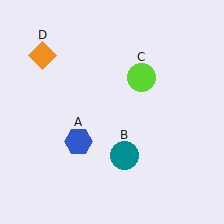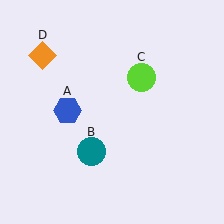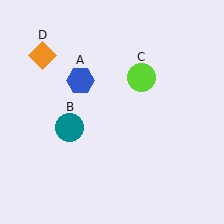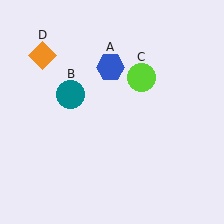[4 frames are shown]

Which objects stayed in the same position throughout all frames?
Lime circle (object C) and orange diamond (object D) remained stationary.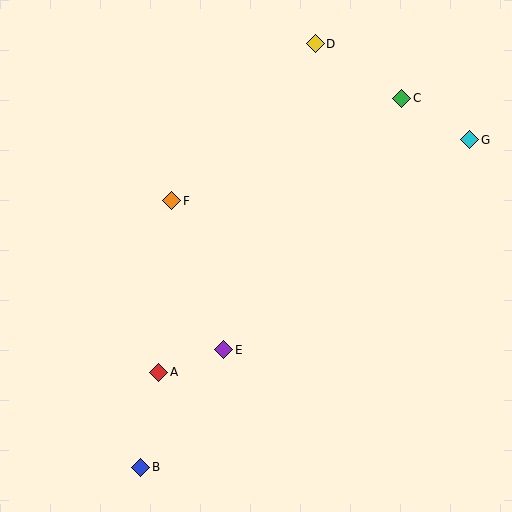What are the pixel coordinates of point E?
Point E is at (224, 350).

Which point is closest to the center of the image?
Point E at (224, 350) is closest to the center.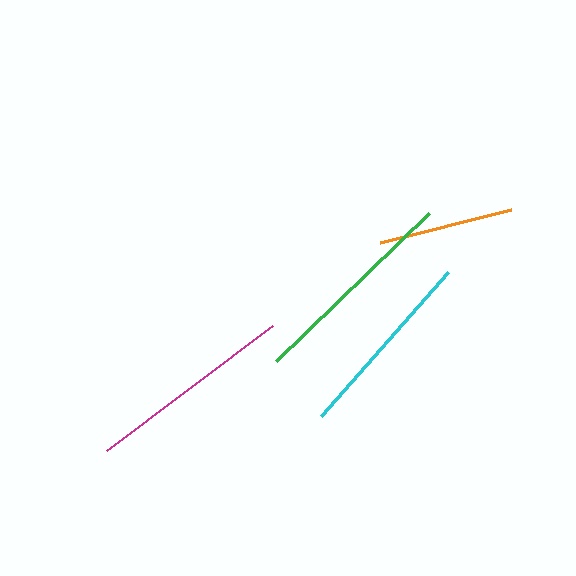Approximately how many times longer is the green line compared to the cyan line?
The green line is approximately 1.1 times the length of the cyan line.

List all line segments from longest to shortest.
From longest to shortest: green, magenta, cyan, orange.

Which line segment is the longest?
The green line is the longest at approximately 213 pixels.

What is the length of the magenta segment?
The magenta segment is approximately 208 pixels long.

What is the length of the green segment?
The green segment is approximately 213 pixels long.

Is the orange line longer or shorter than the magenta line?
The magenta line is longer than the orange line.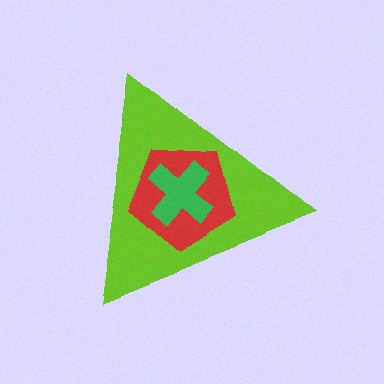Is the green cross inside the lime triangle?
Yes.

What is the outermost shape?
The lime triangle.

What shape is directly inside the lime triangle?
The red pentagon.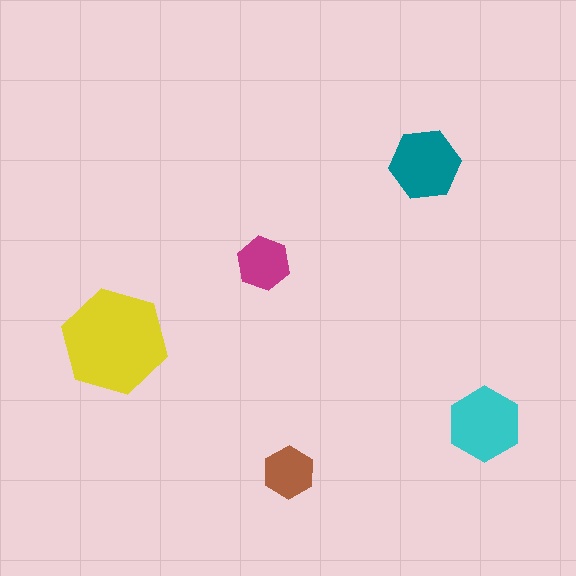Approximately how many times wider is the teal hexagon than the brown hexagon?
About 1.5 times wider.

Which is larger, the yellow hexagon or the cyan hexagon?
The yellow one.